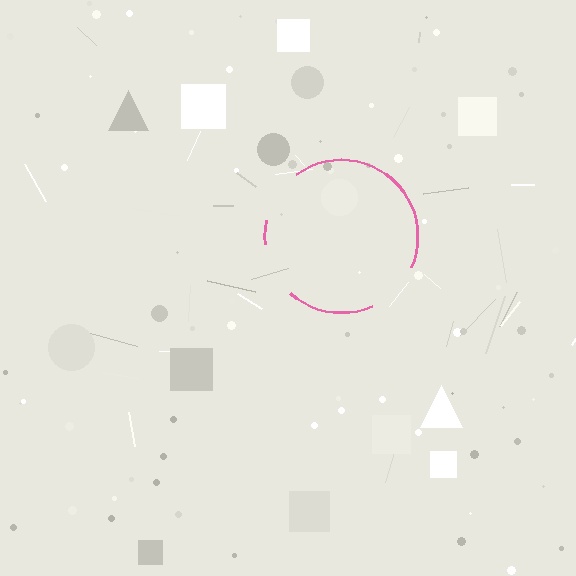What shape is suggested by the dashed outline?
The dashed outline suggests a circle.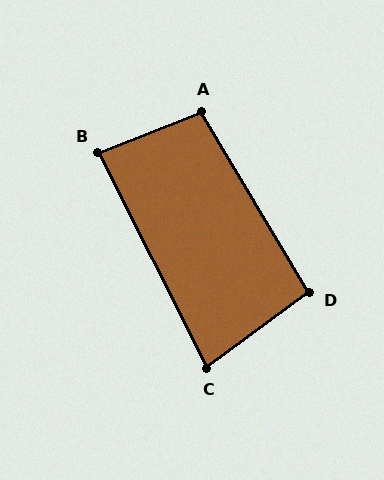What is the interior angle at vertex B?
Approximately 85 degrees (acute).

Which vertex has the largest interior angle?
A, at approximately 100 degrees.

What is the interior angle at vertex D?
Approximately 95 degrees (obtuse).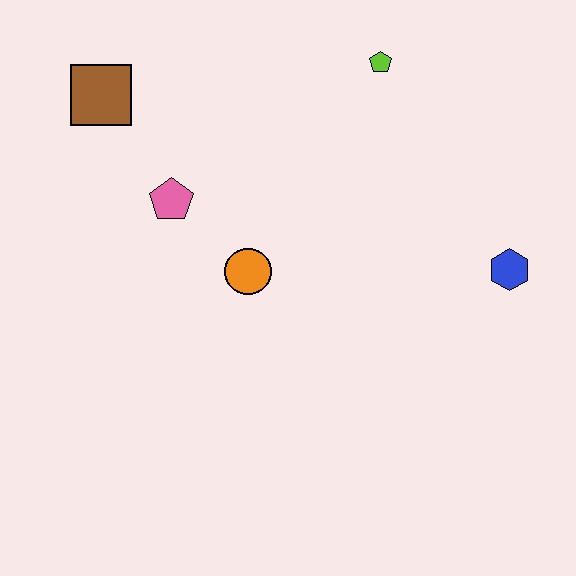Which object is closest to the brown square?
The pink pentagon is closest to the brown square.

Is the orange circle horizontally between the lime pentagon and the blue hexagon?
No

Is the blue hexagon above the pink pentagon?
No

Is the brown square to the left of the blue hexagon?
Yes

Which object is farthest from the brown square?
The blue hexagon is farthest from the brown square.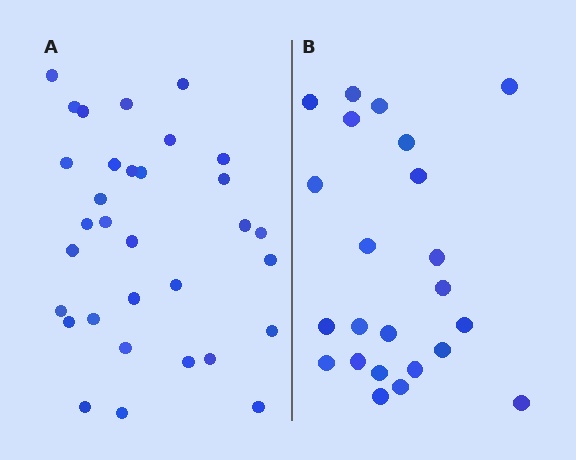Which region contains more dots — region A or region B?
Region A (the left region) has more dots.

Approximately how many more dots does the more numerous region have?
Region A has roughly 8 or so more dots than region B.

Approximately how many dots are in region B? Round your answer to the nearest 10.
About 20 dots. (The exact count is 23, which rounds to 20.)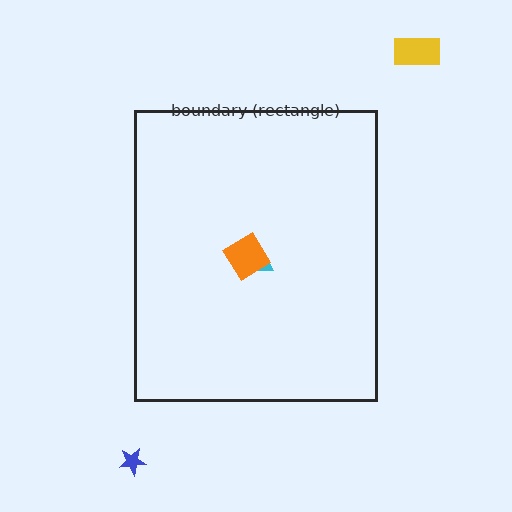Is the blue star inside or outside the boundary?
Outside.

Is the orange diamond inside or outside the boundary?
Inside.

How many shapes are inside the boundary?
2 inside, 2 outside.